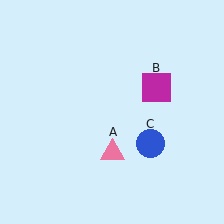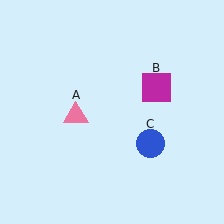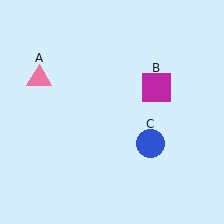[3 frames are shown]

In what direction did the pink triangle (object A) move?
The pink triangle (object A) moved up and to the left.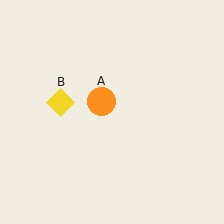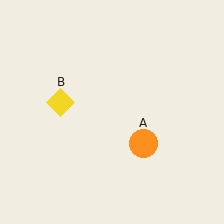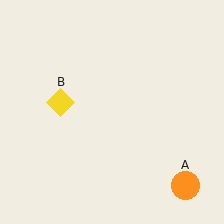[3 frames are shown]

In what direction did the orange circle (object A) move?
The orange circle (object A) moved down and to the right.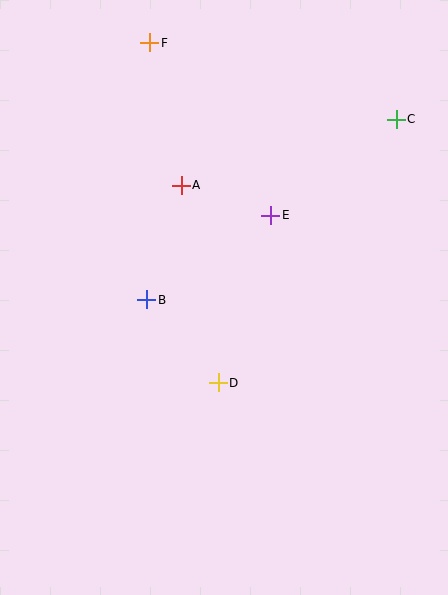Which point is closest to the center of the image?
Point B at (147, 300) is closest to the center.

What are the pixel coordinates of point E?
Point E is at (271, 215).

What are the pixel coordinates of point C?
Point C is at (396, 119).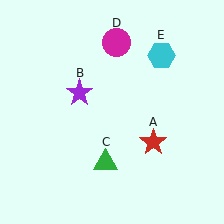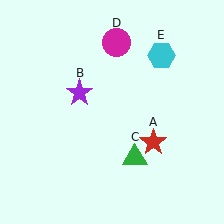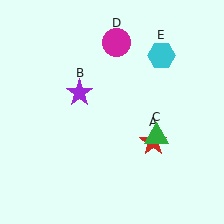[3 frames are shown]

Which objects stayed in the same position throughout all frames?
Red star (object A) and purple star (object B) and magenta circle (object D) and cyan hexagon (object E) remained stationary.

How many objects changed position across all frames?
1 object changed position: green triangle (object C).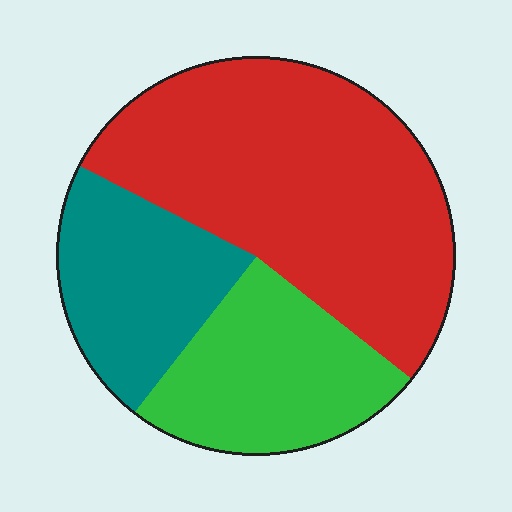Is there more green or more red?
Red.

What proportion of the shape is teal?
Teal takes up about one fifth (1/5) of the shape.